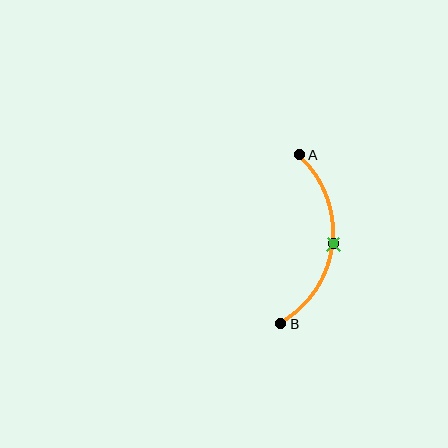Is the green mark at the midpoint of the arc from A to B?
Yes. The green mark lies on the arc at equal arc-length from both A and B — it is the arc midpoint.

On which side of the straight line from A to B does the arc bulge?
The arc bulges to the right of the straight line connecting A and B.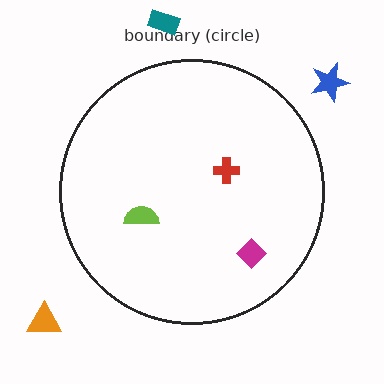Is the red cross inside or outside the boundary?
Inside.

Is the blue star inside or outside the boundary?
Outside.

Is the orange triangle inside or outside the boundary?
Outside.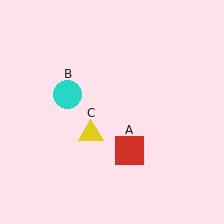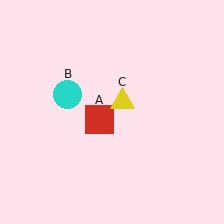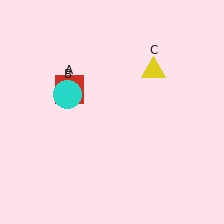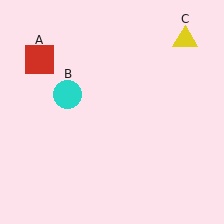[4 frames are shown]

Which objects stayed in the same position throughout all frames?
Cyan circle (object B) remained stationary.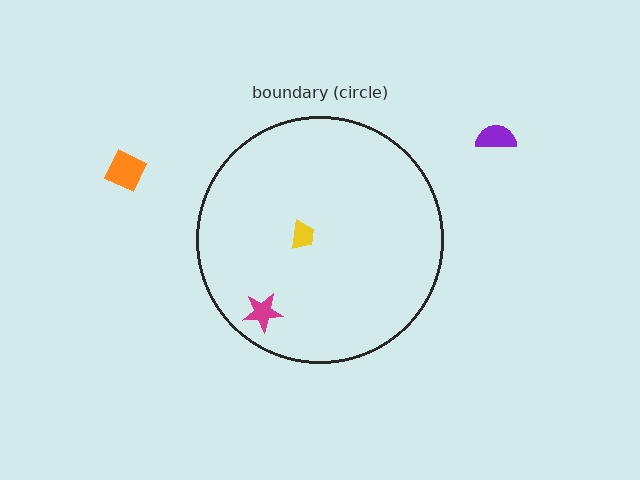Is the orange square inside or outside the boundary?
Outside.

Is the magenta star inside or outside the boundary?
Inside.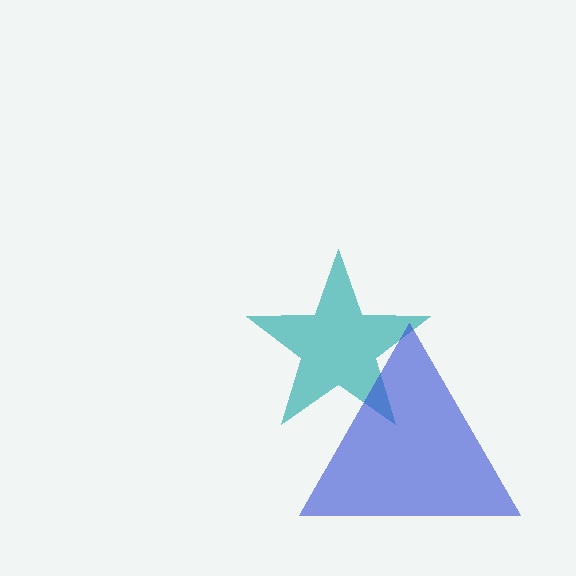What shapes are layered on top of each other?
The layered shapes are: a teal star, a blue triangle.